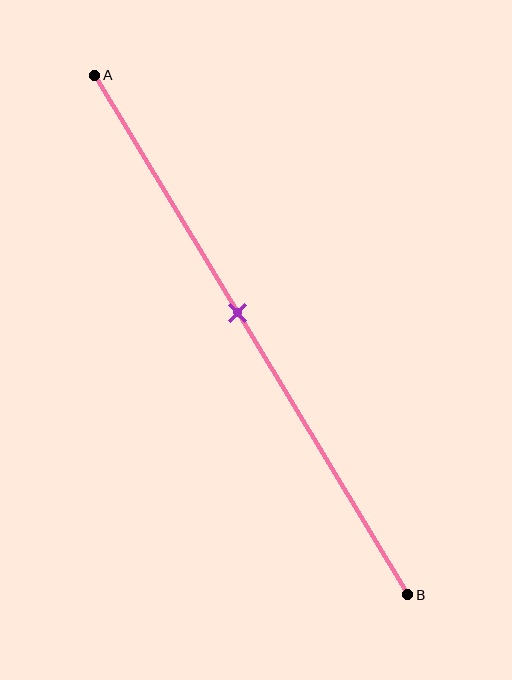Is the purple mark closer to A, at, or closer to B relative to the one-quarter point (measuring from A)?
The purple mark is closer to point B than the one-quarter point of segment AB.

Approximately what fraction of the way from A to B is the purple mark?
The purple mark is approximately 45% of the way from A to B.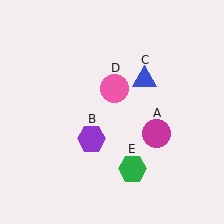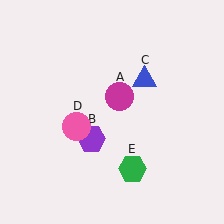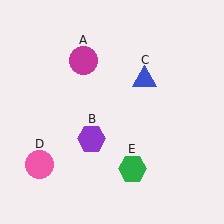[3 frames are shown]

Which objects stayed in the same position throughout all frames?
Purple hexagon (object B) and blue triangle (object C) and green hexagon (object E) remained stationary.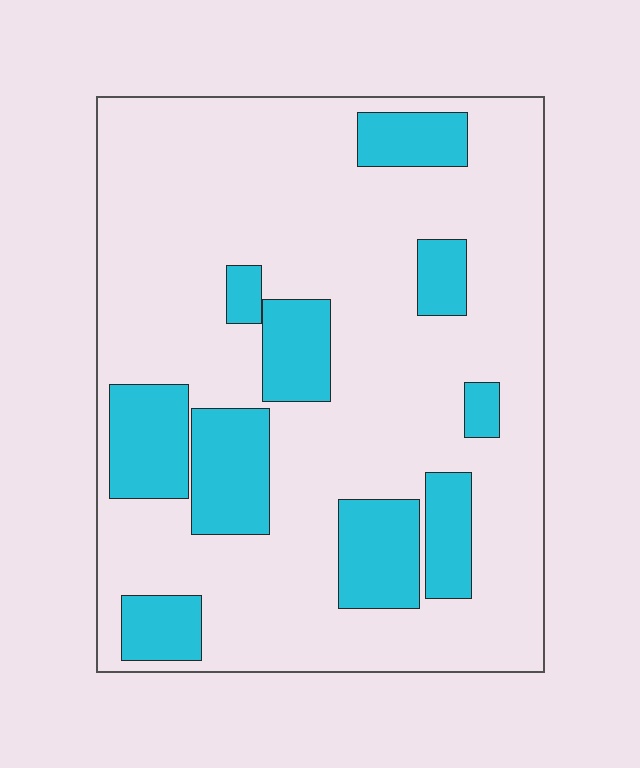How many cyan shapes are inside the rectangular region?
10.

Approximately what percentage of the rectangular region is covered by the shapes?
Approximately 25%.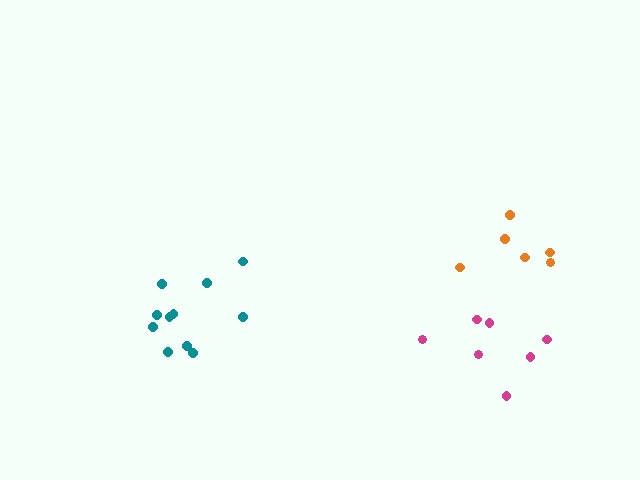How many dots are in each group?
Group 1: 11 dots, Group 2: 6 dots, Group 3: 7 dots (24 total).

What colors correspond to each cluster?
The clusters are colored: teal, orange, magenta.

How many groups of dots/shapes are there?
There are 3 groups.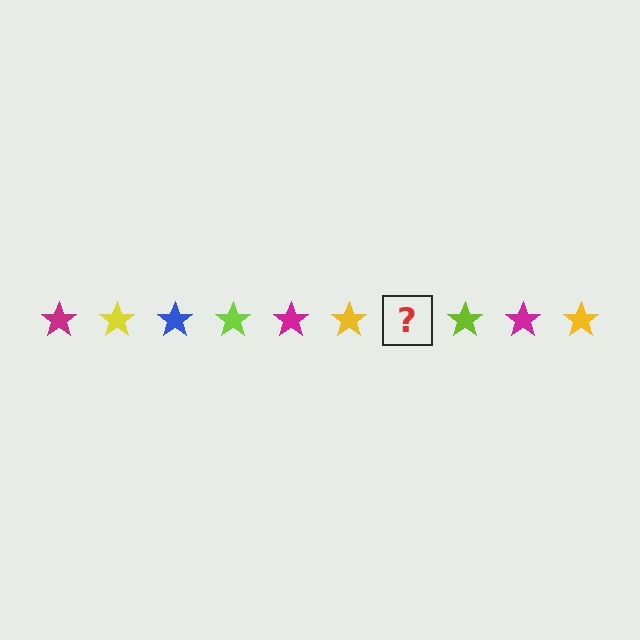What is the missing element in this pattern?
The missing element is a blue star.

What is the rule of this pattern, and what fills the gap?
The rule is that the pattern cycles through magenta, yellow, blue, lime stars. The gap should be filled with a blue star.